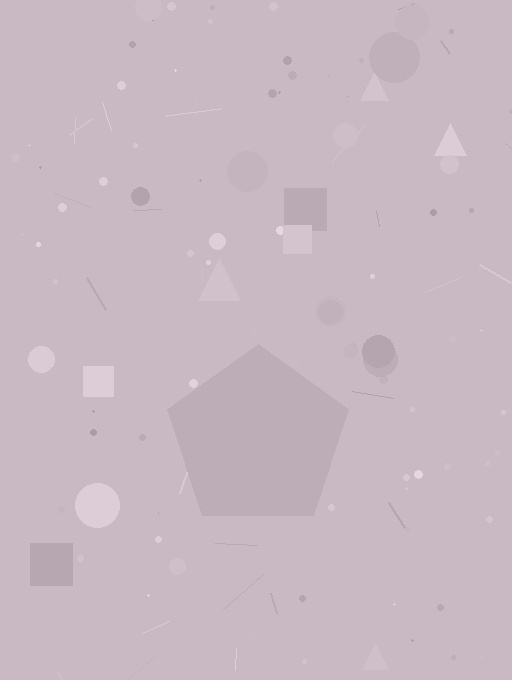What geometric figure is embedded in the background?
A pentagon is embedded in the background.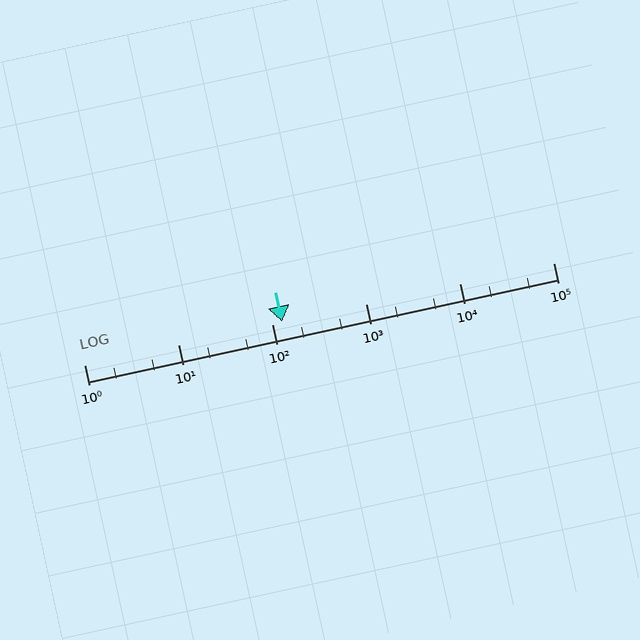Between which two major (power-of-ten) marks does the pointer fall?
The pointer is between 100 and 1000.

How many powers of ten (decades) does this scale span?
The scale spans 5 decades, from 1 to 100000.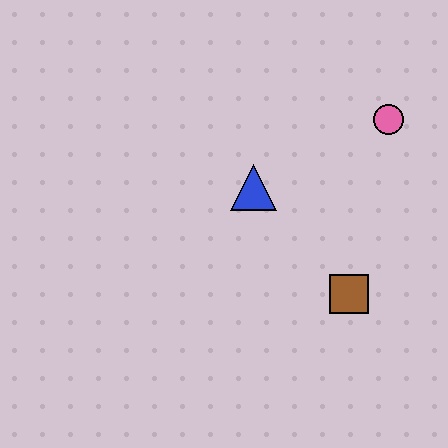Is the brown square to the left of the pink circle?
Yes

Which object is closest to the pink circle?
The blue triangle is closest to the pink circle.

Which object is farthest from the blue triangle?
The pink circle is farthest from the blue triangle.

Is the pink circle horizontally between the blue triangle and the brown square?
No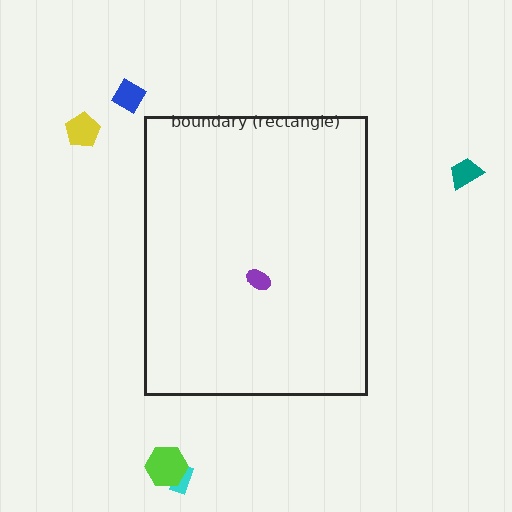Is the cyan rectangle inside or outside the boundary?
Outside.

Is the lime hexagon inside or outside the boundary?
Outside.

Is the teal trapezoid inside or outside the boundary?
Outside.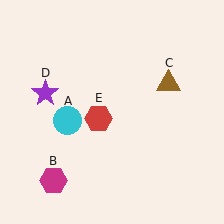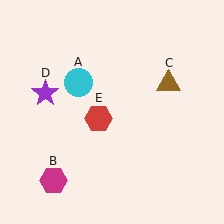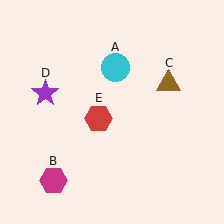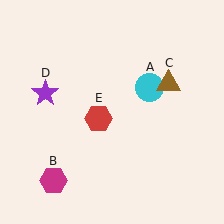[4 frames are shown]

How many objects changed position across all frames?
1 object changed position: cyan circle (object A).